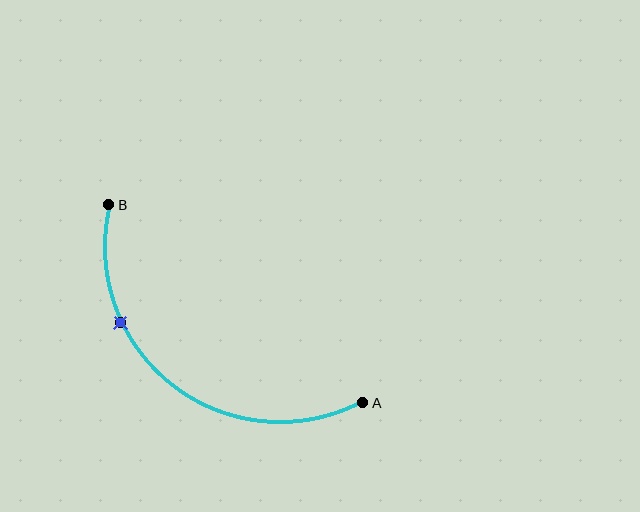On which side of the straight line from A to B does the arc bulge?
The arc bulges below and to the left of the straight line connecting A and B.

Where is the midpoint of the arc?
The arc midpoint is the point on the curve farthest from the straight line joining A and B. It sits below and to the left of that line.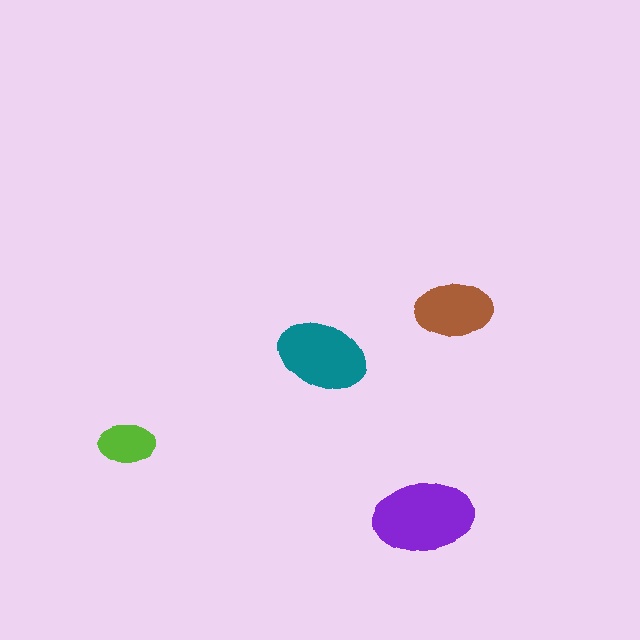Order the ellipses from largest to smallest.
the purple one, the teal one, the brown one, the lime one.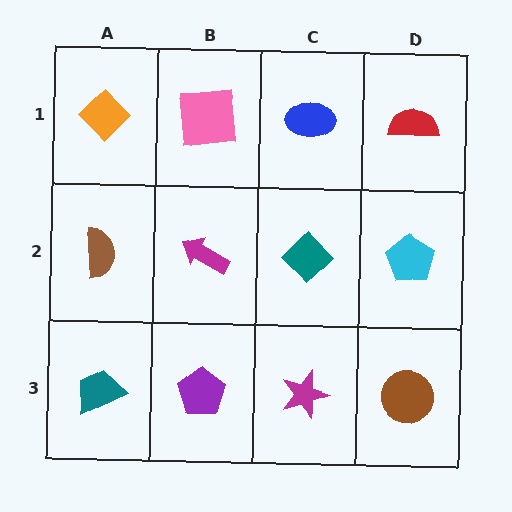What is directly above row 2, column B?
A pink square.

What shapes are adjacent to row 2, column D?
A red semicircle (row 1, column D), a brown circle (row 3, column D), a teal diamond (row 2, column C).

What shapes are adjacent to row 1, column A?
A brown semicircle (row 2, column A), a pink square (row 1, column B).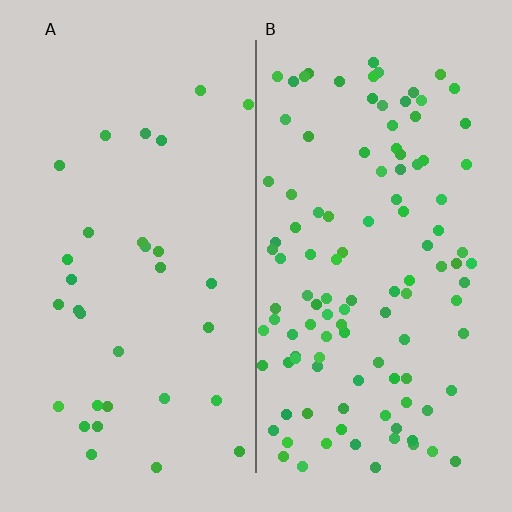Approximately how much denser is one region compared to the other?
Approximately 3.5× — region B over region A.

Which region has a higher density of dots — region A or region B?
B (the right).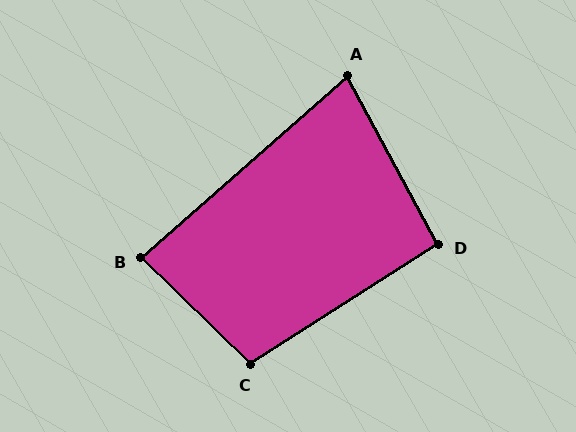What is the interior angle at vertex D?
Approximately 94 degrees (approximately right).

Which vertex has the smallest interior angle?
A, at approximately 77 degrees.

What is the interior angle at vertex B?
Approximately 86 degrees (approximately right).